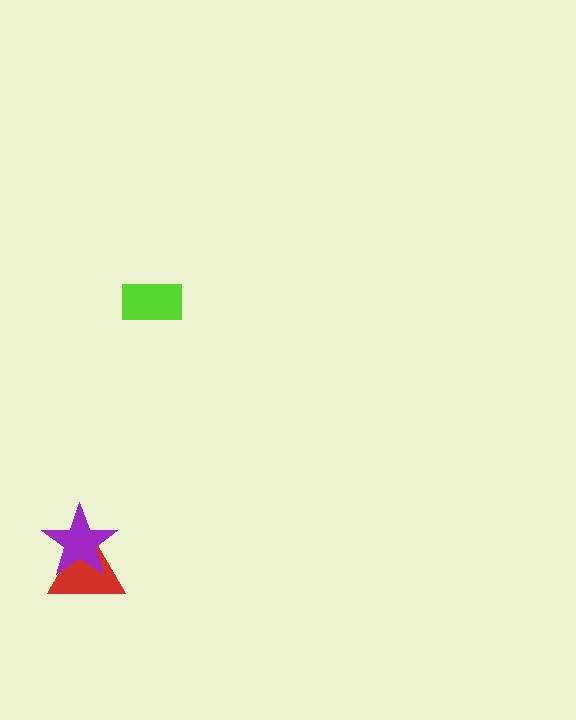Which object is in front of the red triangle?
The purple star is in front of the red triangle.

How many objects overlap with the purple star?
1 object overlaps with the purple star.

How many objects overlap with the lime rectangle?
0 objects overlap with the lime rectangle.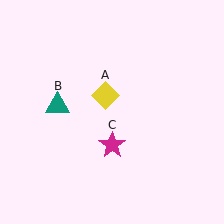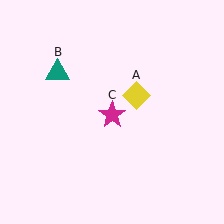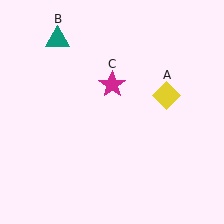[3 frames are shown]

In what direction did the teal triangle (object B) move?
The teal triangle (object B) moved up.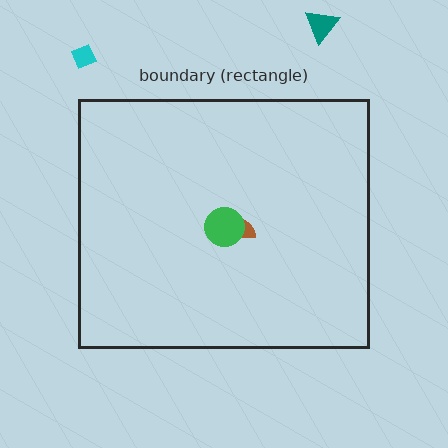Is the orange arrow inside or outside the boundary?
Inside.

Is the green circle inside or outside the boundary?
Inside.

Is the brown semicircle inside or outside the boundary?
Inside.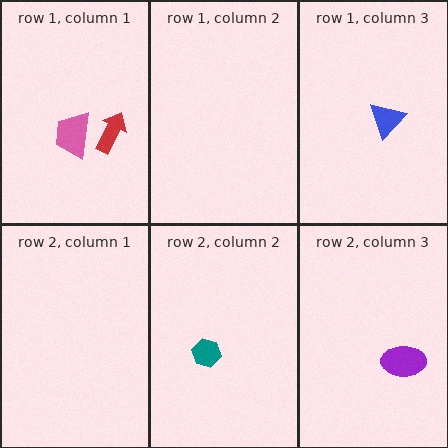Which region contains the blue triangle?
The row 1, column 3 region.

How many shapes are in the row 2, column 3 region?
1.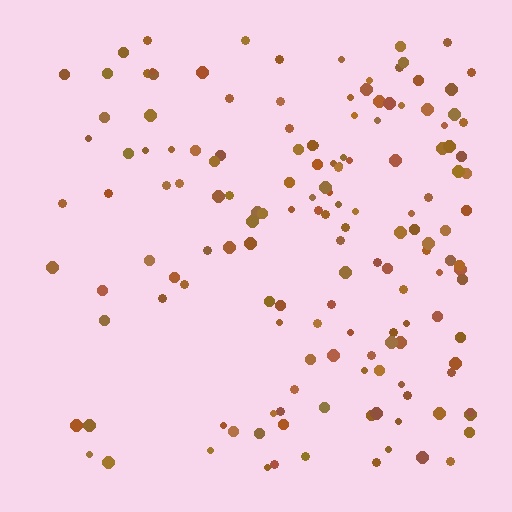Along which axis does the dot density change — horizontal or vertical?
Horizontal.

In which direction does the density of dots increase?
From left to right, with the right side densest.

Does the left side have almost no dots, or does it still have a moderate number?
Still a moderate number, just noticeably fewer than the right.